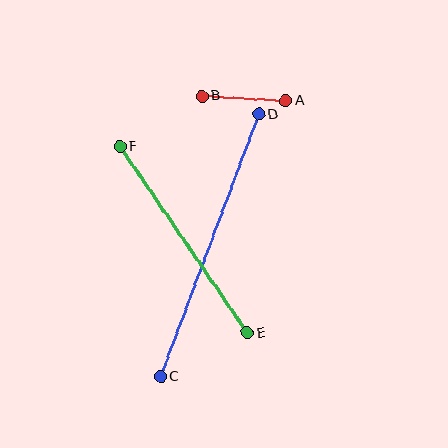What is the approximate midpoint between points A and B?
The midpoint is at approximately (244, 98) pixels.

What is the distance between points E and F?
The distance is approximately 226 pixels.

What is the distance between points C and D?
The distance is approximately 280 pixels.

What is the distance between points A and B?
The distance is approximately 84 pixels.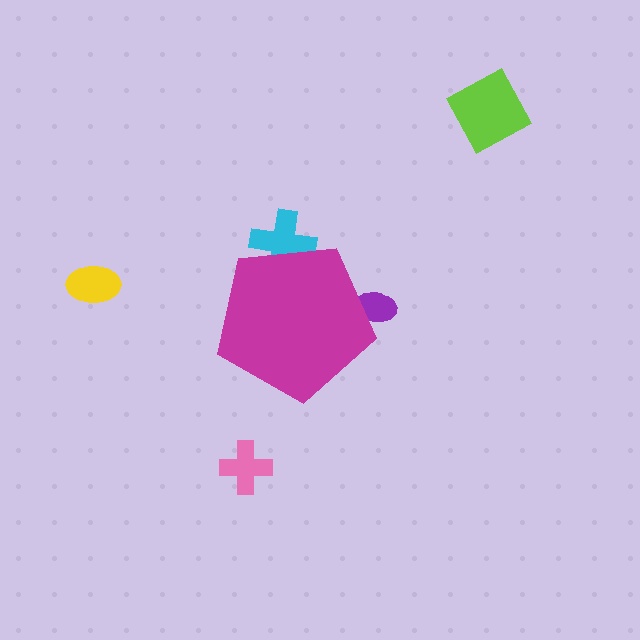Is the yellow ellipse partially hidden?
No, the yellow ellipse is fully visible.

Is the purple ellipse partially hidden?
Yes, the purple ellipse is partially hidden behind the magenta pentagon.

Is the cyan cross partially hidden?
Yes, the cyan cross is partially hidden behind the magenta pentagon.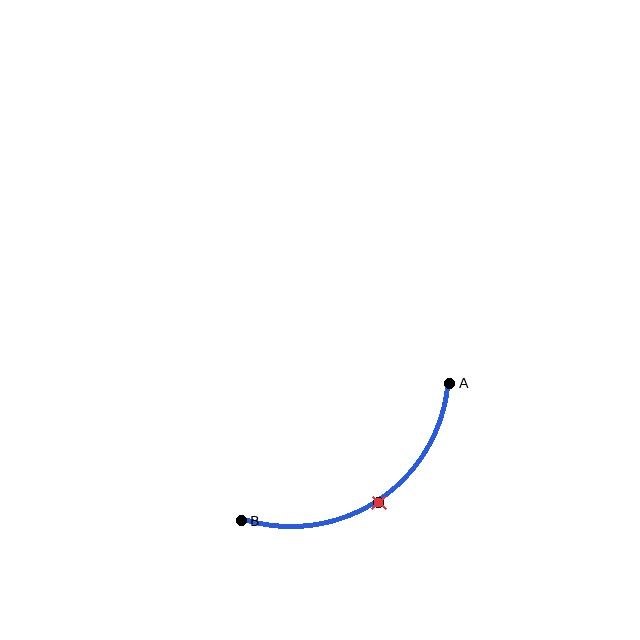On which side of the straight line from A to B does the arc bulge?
The arc bulges below the straight line connecting A and B.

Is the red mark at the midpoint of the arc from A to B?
Yes. The red mark lies on the arc at equal arc-length from both A and B — it is the arc midpoint.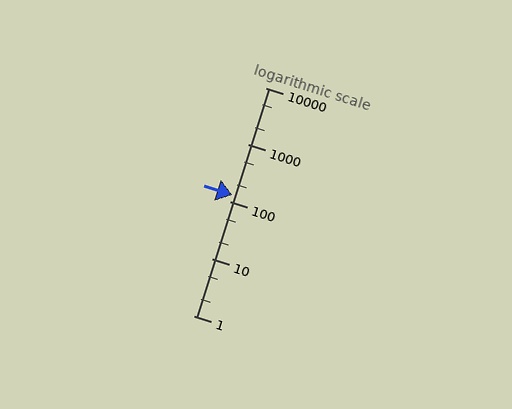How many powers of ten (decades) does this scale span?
The scale spans 4 decades, from 1 to 10000.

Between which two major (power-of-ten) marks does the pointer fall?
The pointer is between 100 and 1000.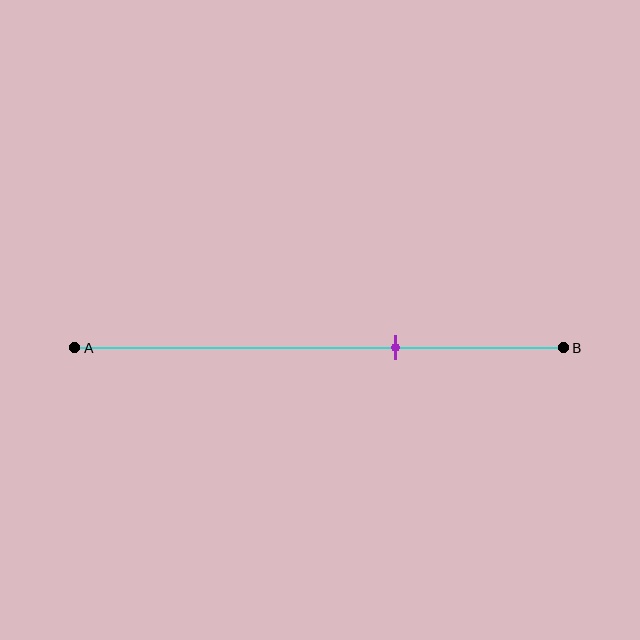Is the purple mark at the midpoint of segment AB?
No, the mark is at about 65% from A, not at the 50% midpoint.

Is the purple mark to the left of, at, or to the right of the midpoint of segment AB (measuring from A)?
The purple mark is to the right of the midpoint of segment AB.